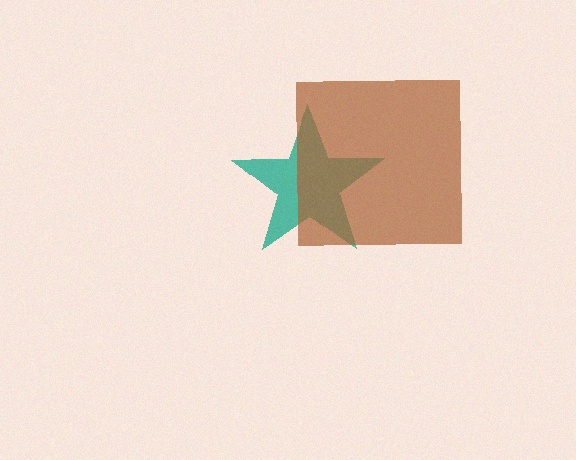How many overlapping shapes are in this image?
There are 2 overlapping shapes in the image.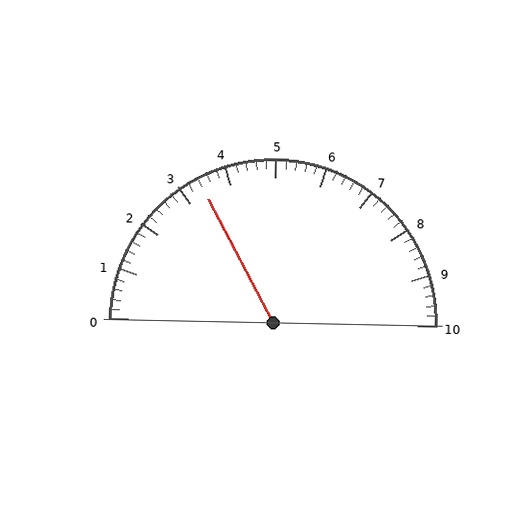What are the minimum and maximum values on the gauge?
The gauge ranges from 0 to 10.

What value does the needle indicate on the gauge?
The needle indicates approximately 3.4.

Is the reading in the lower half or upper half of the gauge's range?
The reading is in the lower half of the range (0 to 10).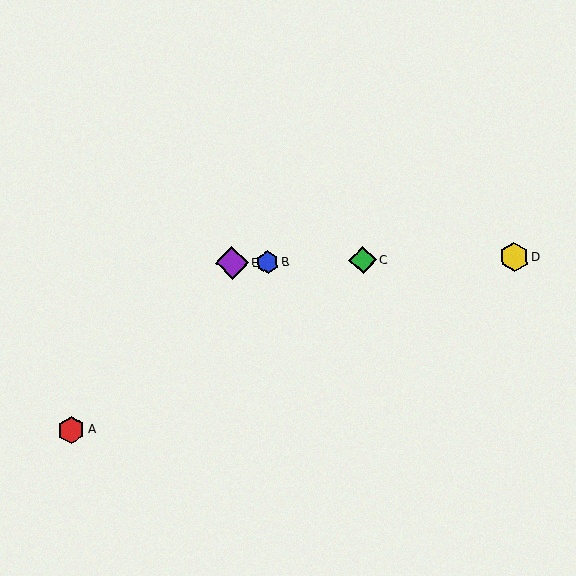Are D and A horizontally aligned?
No, D is at y≈257 and A is at y≈430.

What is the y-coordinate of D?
Object D is at y≈257.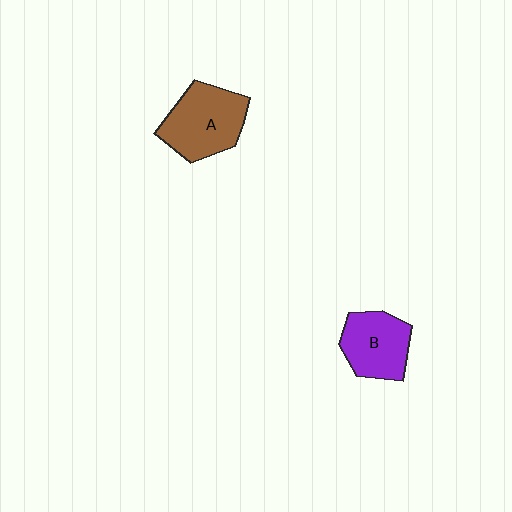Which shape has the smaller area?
Shape B (purple).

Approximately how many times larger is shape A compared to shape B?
Approximately 1.2 times.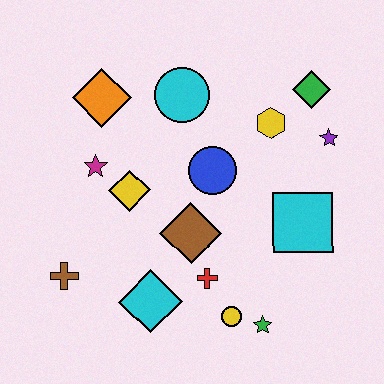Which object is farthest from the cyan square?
The brown cross is farthest from the cyan square.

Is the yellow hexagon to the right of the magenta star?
Yes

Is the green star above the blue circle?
No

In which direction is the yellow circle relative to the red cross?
The yellow circle is below the red cross.